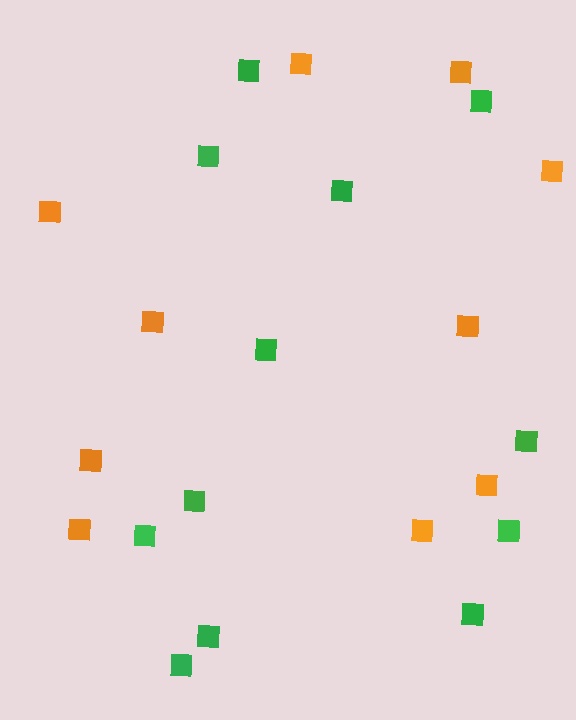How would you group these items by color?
There are 2 groups: one group of orange squares (10) and one group of green squares (12).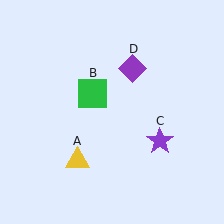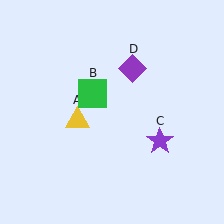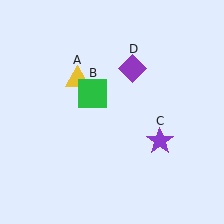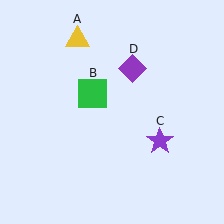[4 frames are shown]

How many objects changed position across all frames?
1 object changed position: yellow triangle (object A).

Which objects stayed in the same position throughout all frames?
Green square (object B) and purple star (object C) and purple diamond (object D) remained stationary.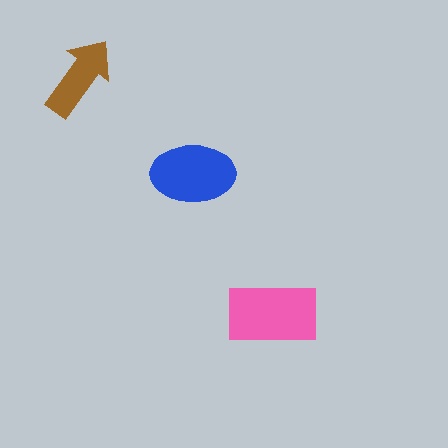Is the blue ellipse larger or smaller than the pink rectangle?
Smaller.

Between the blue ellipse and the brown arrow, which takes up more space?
The blue ellipse.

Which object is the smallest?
The brown arrow.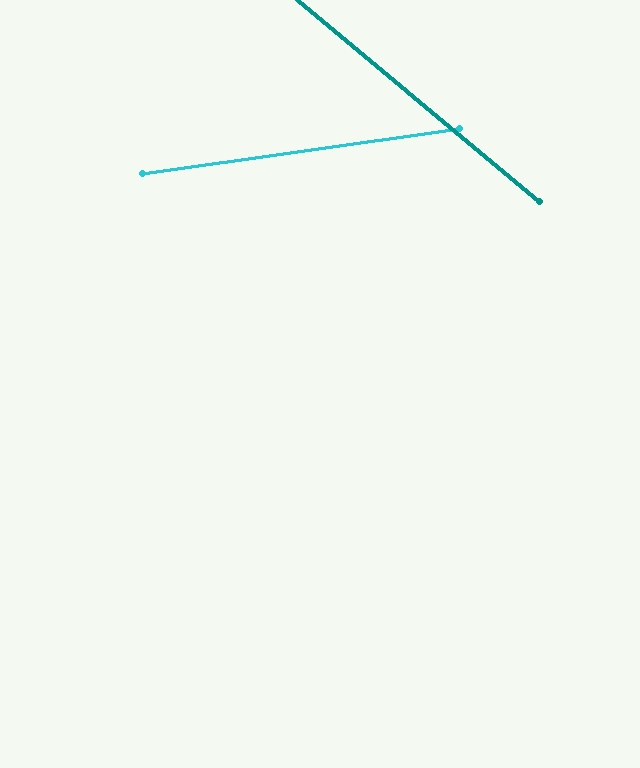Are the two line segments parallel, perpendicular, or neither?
Neither parallel nor perpendicular — they differ by about 48°.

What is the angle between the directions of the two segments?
Approximately 48 degrees.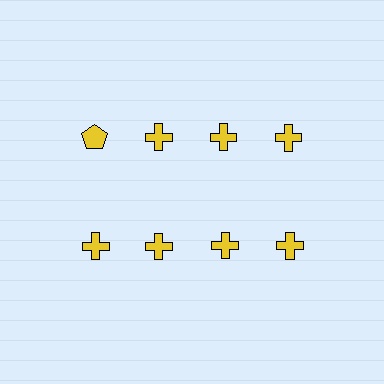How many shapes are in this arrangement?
There are 8 shapes arranged in a grid pattern.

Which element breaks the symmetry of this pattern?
The yellow pentagon in the top row, leftmost column breaks the symmetry. All other shapes are yellow crosses.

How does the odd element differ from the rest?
It has a different shape: pentagon instead of cross.